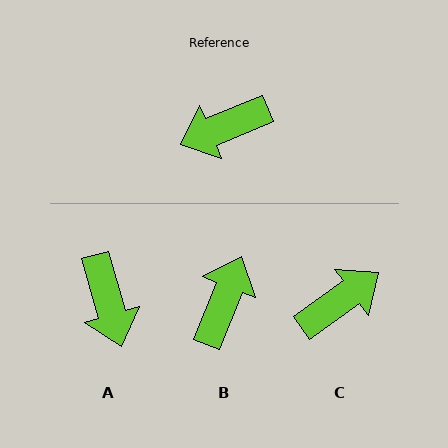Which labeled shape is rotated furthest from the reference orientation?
C, about 167 degrees away.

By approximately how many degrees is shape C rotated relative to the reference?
Approximately 167 degrees clockwise.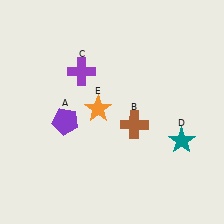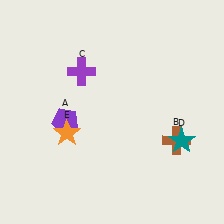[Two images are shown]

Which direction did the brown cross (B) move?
The brown cross (B) moved right.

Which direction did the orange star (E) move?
The orange star (E) moved left.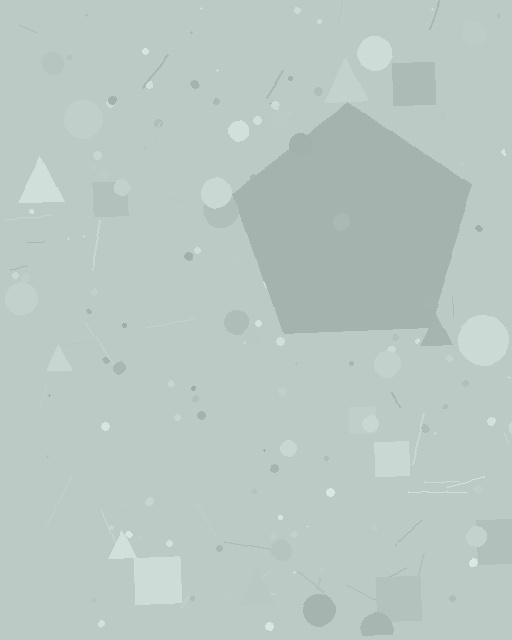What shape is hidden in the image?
A pentagon is hidden in the image.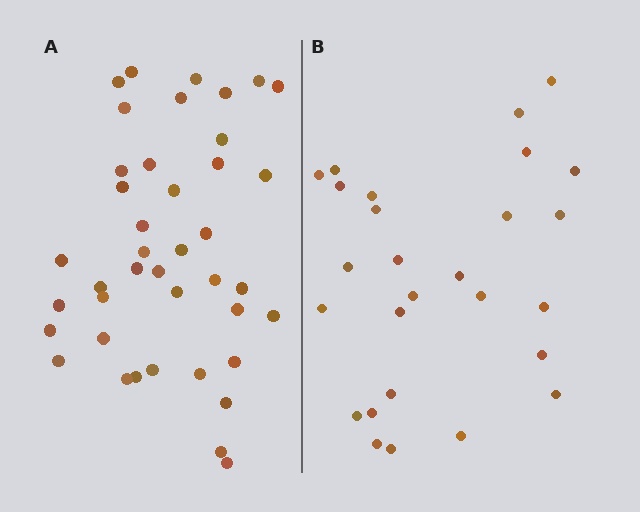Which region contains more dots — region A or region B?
Region A (the left region) has more dots.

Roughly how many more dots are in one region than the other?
Region A has approximately 15 more dots than region B.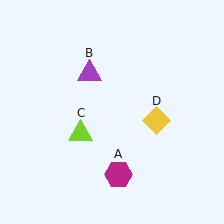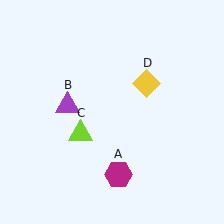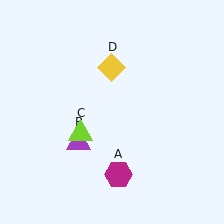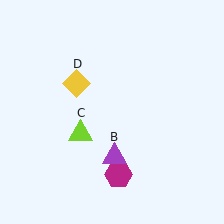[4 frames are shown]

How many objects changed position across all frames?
2 objects changed position: purple triangle (object B), yellow diamond (object D).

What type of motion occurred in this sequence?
The purple triangle (object B), yellow diamond (object D) rotated counterclockwise around the center of the scene.